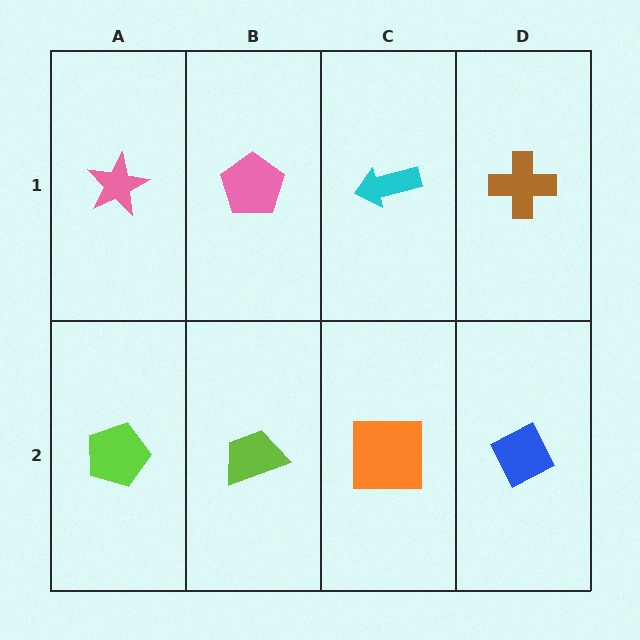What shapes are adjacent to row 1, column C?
An orange square (row 2, column C), a pink pentagon (row 1, column B), a brown cross (row 1, column D).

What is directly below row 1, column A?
A lime pentagon.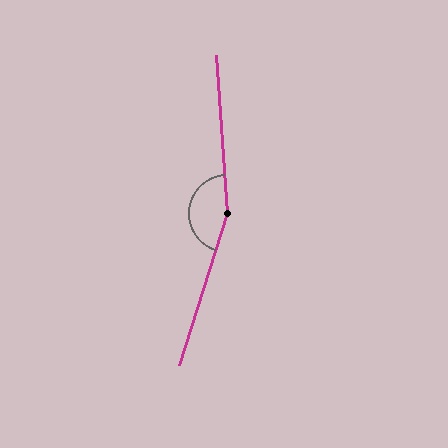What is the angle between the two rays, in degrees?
Approximately 158 degrees.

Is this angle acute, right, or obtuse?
It is obtuse.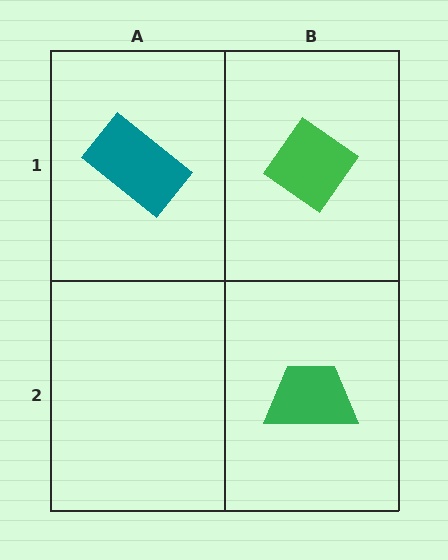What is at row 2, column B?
A green trapezoid.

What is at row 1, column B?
A green diamond.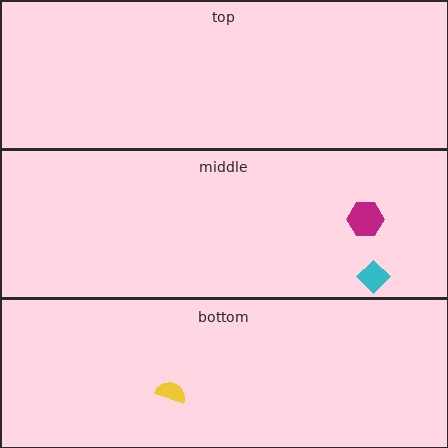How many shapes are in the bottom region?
1.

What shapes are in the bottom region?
The yellow semicircle.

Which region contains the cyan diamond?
The middle region.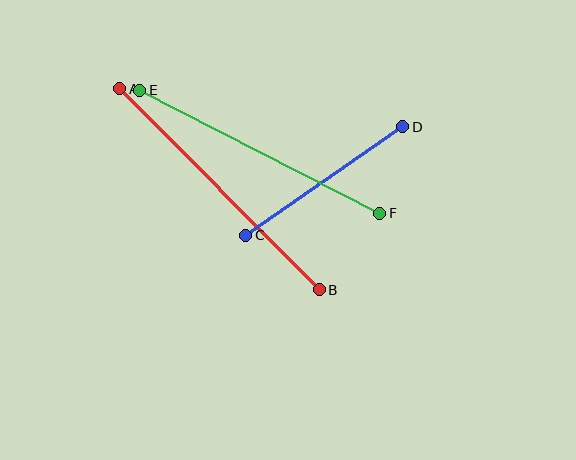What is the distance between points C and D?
The distance is approximately 191 pixels.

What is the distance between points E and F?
The distance is approximately 270 pixels.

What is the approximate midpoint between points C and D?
The midpoint is at approximately (324, 181) pixels.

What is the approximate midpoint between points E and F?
The midpoint is at approximately (260, 152) pixels.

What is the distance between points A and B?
The distance is approximately 283 pixels.